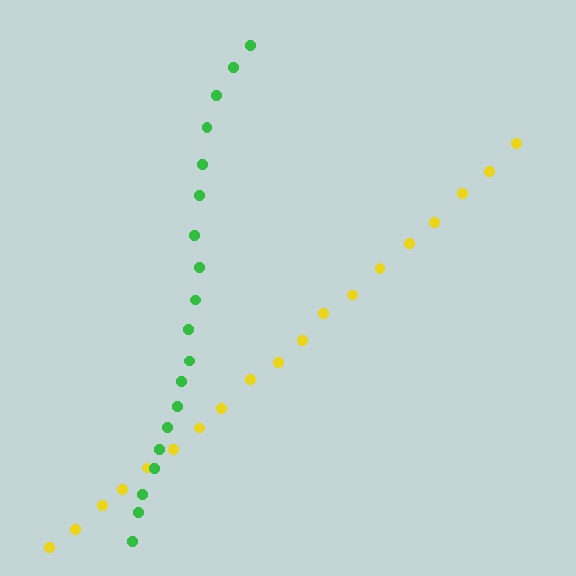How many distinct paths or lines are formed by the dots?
There are 2 distinct paths.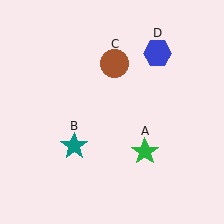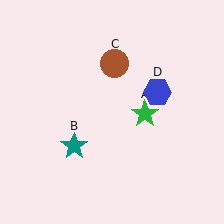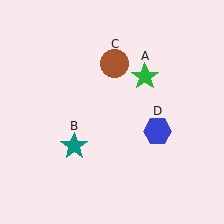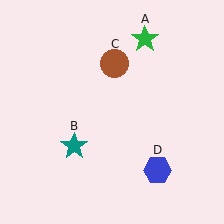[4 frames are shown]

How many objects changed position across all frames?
2 objects changed position: green star (object A), blue hexagon (object D).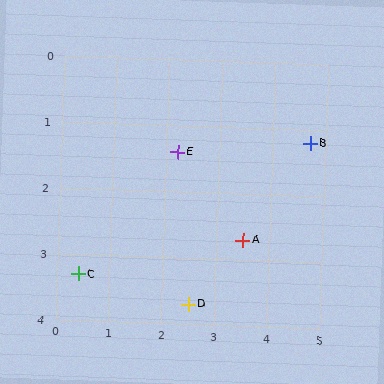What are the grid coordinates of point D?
Point D is at approximately (2.5, 3.7).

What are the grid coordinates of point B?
Point B is at approximately (4.7, 1.2).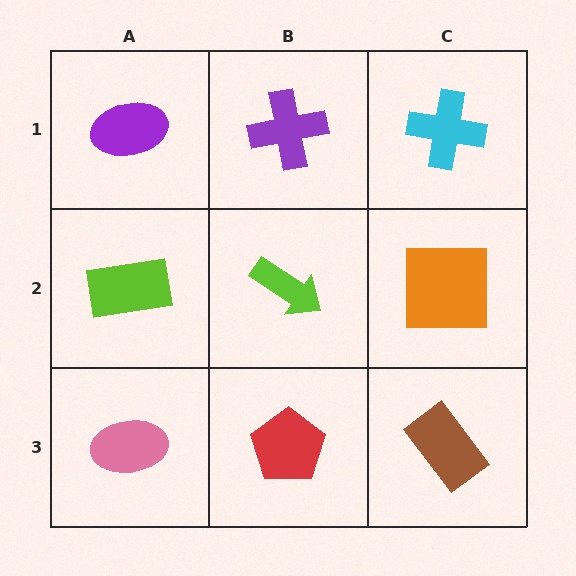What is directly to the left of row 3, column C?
A red pentagon.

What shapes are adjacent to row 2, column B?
A purple cross (row 1, column B), a red pentagon (row 3, column B), a lime rectangle (row 2, column A), an orange square (row 2, column C).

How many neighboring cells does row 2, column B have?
4.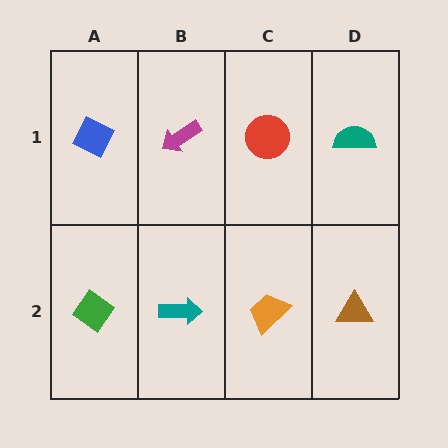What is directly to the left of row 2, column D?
An orange trapezoid.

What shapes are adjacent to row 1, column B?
A teal arrow (row 2, column B), a blue diamond (row 1, column A), a red circle (row 1, column C).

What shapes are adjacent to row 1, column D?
A brown triangle (row 2, column D), a red circle (row 1, column C).